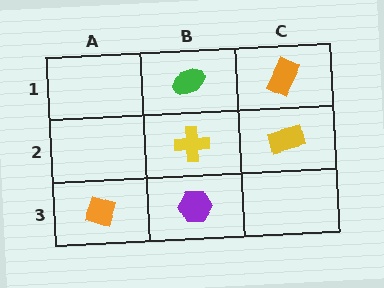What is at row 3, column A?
An orange diamond.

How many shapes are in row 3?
2 shapes.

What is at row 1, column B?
A green ellipse.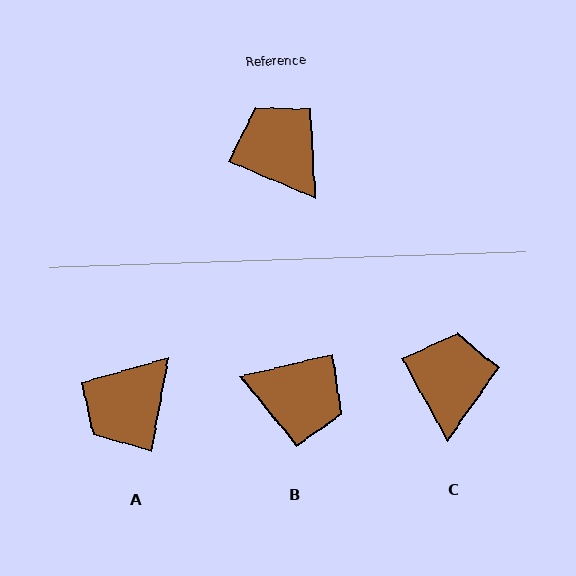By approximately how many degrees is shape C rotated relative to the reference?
Approximately 38 degrees clockwise.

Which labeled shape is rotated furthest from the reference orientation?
B, about 144 degrees away.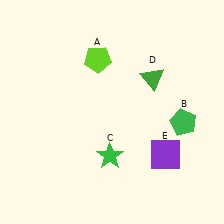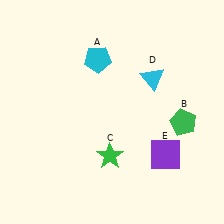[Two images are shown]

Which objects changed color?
A changed from lime to cyan. D changed from green to cyan.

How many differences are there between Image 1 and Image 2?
There are 2 differences between the two images.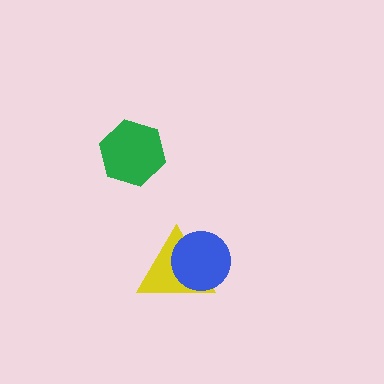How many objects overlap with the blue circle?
1 object overlaps with the blue circle.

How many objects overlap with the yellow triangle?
1 object overlaps with the yellow triangle.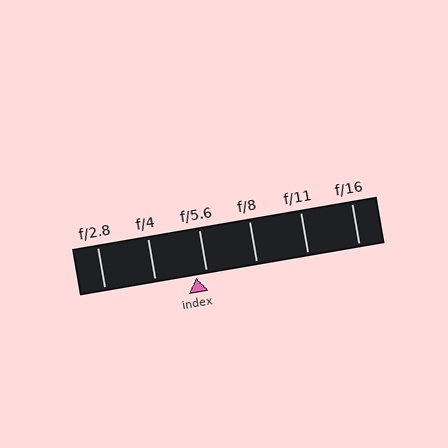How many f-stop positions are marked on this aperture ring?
There are 6 f-stop positions marked.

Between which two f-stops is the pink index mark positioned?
The index mark is between f/4 and f/5.6.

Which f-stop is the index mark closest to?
The index mark is closest to f/5.6.